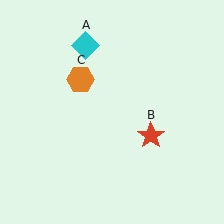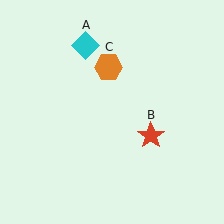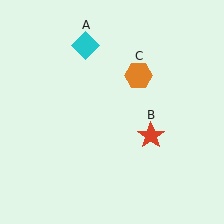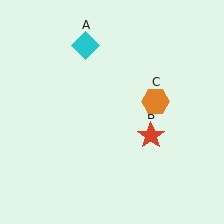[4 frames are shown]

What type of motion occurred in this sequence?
The orange hexagon (object C) rotated clockwise around the center of the scene.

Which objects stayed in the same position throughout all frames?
Cyan diamond (object A) and red star (object B) remained stationary.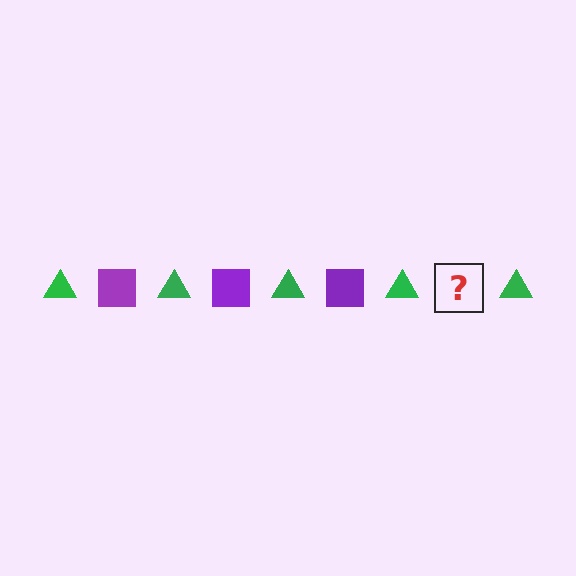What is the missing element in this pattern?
The missing element is a purple square.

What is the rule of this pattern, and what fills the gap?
The rule is that the pattern alternates between green triangle and purple square. The gap should be filled with a purple square.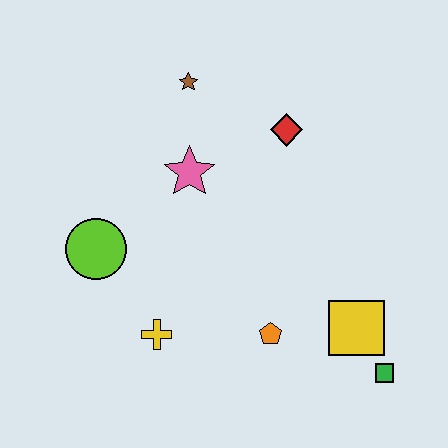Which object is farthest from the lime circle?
The green square is farthest from the lime circle.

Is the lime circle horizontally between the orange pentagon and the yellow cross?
No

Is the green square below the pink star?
Yes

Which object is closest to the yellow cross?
The lime circle is closest to the yellow cross.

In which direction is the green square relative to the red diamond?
The green square is below the red diamond.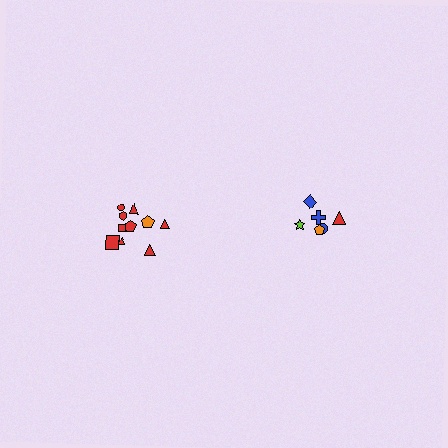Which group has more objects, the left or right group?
The left group.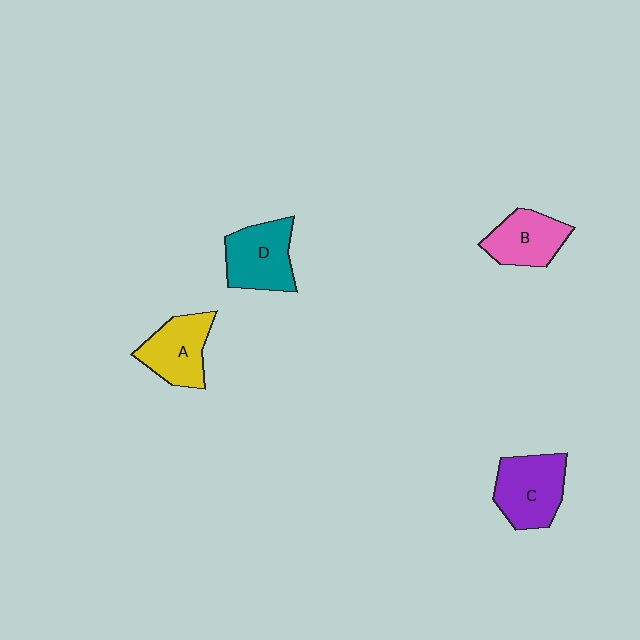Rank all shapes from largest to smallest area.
From largest to smallest: C (purple), D (teal), A (yellow), B (pink).